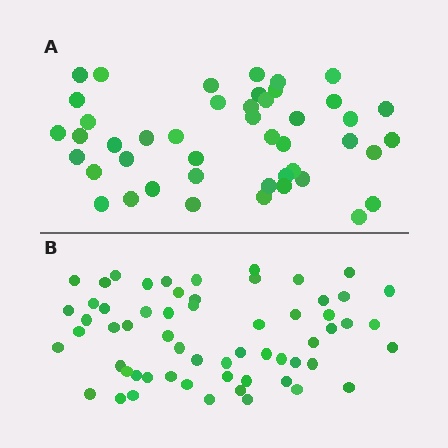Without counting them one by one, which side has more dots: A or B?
Region B (the bottom region) has more dots.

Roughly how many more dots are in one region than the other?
Region B has approximately 15 more dots than region A.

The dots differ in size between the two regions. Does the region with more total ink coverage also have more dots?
No. Region A has more total ink coverage because its dots are larger, but region B actually contains more individual dots. Total area can be misleading — the number of items is what matters here.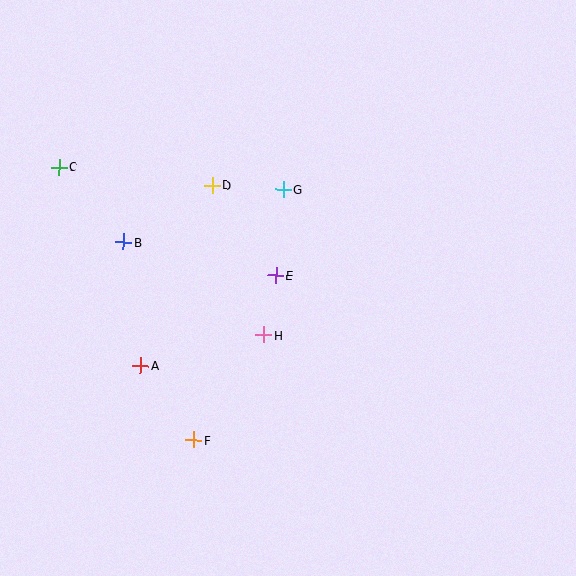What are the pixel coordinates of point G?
Point G is at (283, 189).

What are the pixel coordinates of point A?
Point A is at (141, 365).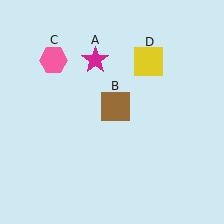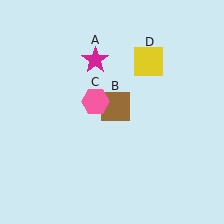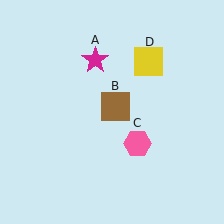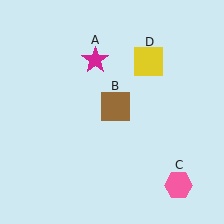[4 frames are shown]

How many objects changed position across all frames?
1 object changed position: pink hexagon (object C).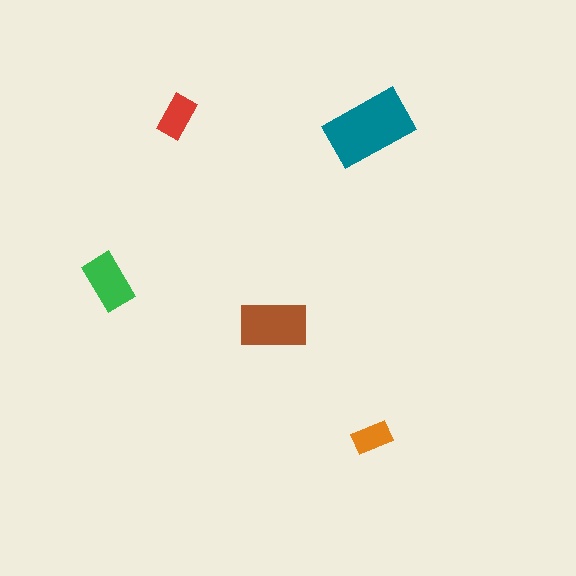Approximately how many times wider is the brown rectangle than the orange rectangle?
About 1.5 times wider.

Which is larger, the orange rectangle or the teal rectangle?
The teal one.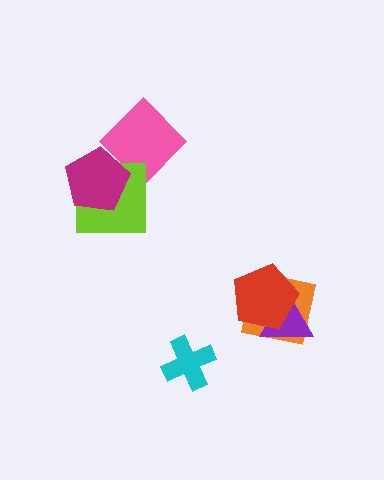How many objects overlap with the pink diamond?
2 objects overlap with the pink diamond.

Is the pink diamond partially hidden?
Yes, it is partially covered by another shape.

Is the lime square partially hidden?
Yes, it is partially covered by another shape.